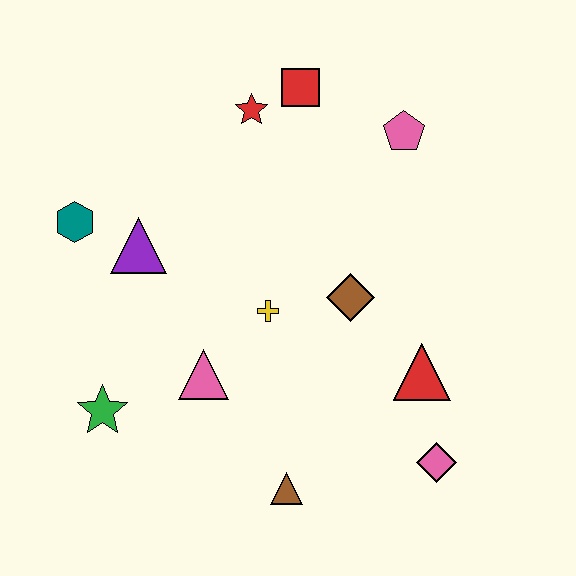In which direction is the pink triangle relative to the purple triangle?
The pink triangle is below the purple triangle.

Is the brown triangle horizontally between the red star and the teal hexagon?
No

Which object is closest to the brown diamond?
The yellow cross is closest to the brown diamond.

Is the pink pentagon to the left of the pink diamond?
Yes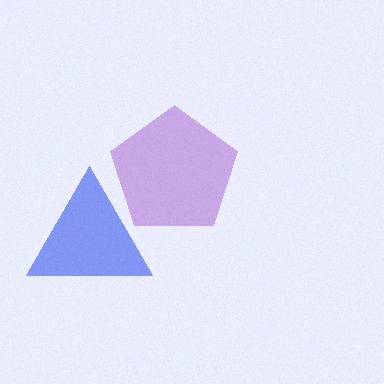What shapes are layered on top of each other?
The layered shapes are: a blue triangle, a purple pentagon.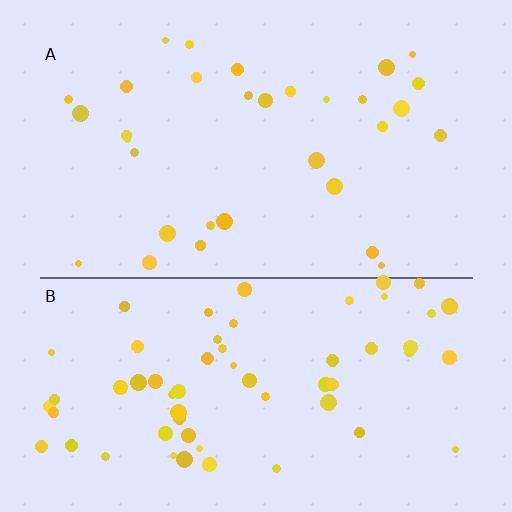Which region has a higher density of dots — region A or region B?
B (the bottom).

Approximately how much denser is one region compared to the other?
Approximately 1.9× — region B over region A.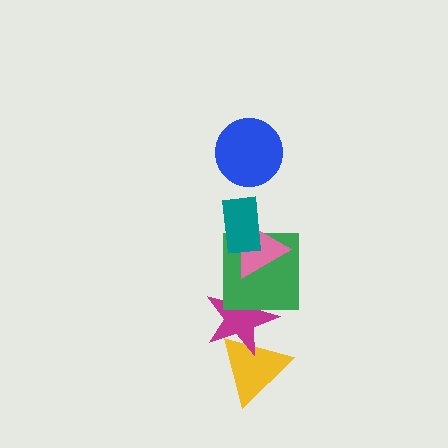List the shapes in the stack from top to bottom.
From top to bottom: the blue circle, the teal rectangle, the pink triangle, the green square, the magenta star, the yellow triangle.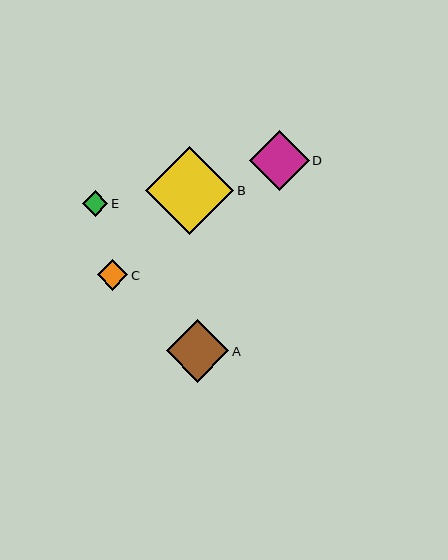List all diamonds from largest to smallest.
From largest to smallest: B, A, D, C, E.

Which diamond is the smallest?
Diamond E is the smallest with a size of approximately 26 pixels.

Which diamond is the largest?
Diamond B is the largest with a size of approximately 88 pixels.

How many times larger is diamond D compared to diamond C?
Diamond D is approximately 2.0 times the size of diamond C.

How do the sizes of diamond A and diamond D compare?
Diamond A and diamond D are approximately the same size.